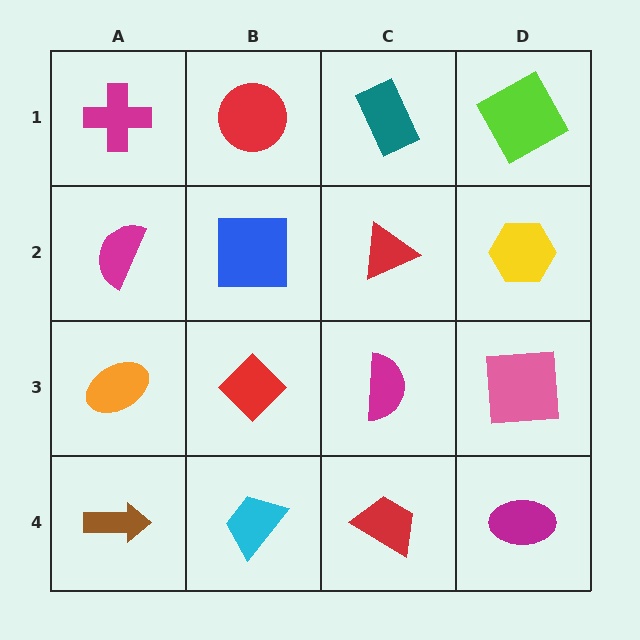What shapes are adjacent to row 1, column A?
A magenta semicircle (row 2, column A), a red circle (row 1, column B).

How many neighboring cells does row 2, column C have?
4.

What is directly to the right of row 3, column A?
A red diamond.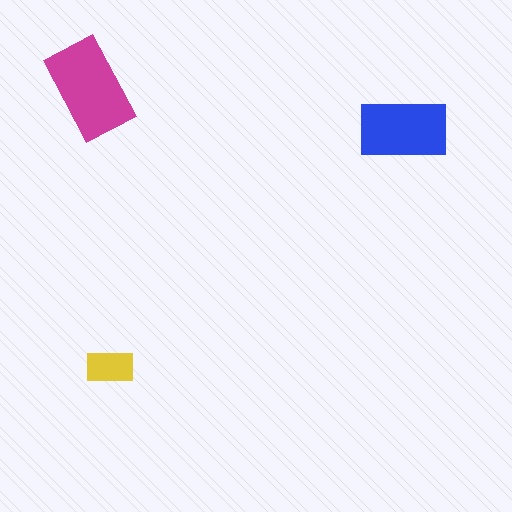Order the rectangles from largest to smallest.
the magenta one, the blue one, the yellow one.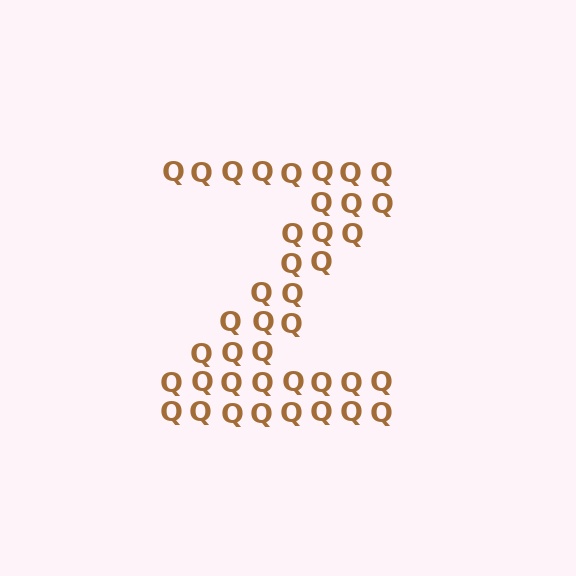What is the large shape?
The large shape is the letter Z.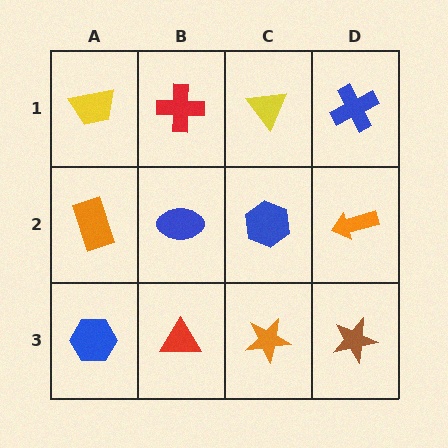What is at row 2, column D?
An orange arrow.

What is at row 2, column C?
A blue hexagon.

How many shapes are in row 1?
4 shapes.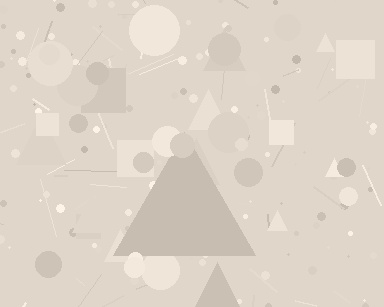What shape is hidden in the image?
A triangle is hidden in the image.